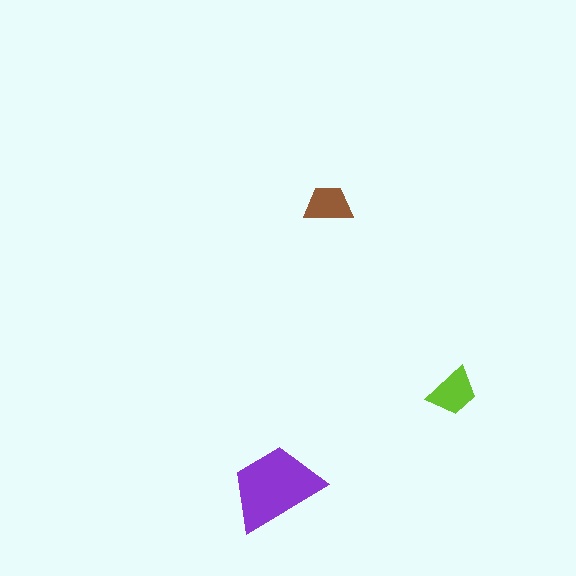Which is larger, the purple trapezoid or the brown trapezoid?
The purple one.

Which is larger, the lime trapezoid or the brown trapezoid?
The lime one.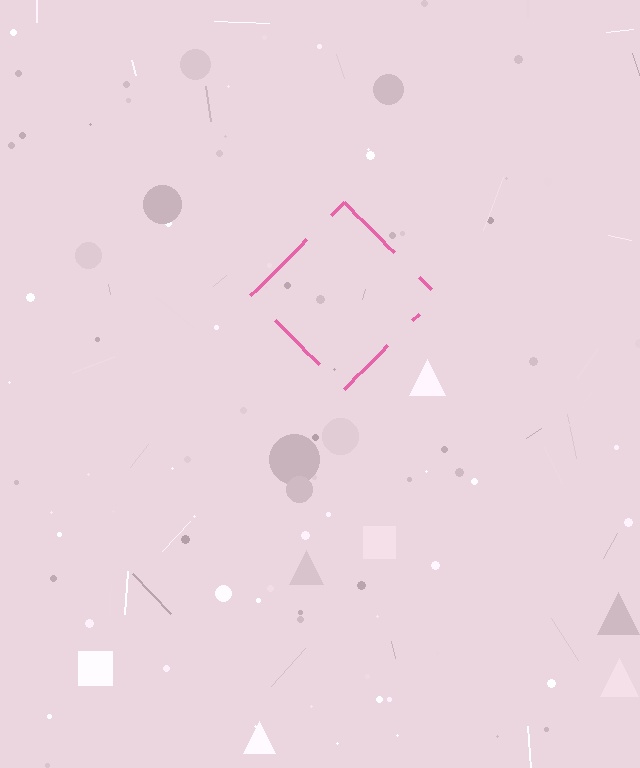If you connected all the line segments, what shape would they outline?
They would outline a diamond.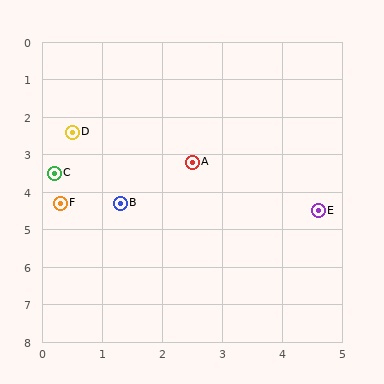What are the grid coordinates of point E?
Point E is at approximately (4.6, 4.5).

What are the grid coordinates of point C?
Point C is at approximately (0.2, 3.5).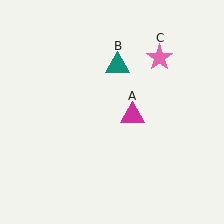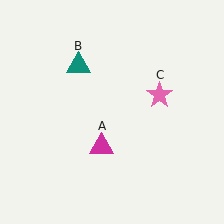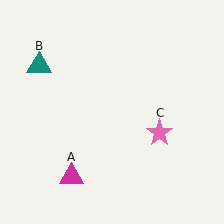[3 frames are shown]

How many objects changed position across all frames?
3 objects changed position: magenta triangle (object A), teal triangle (object B), pink star (object C).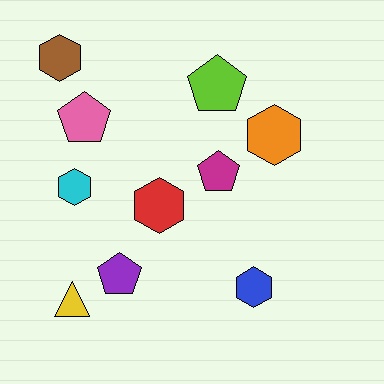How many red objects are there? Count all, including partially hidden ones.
There is 1 red object.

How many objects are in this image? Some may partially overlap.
There are 10 objects.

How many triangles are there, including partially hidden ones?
There is 1 triangle.